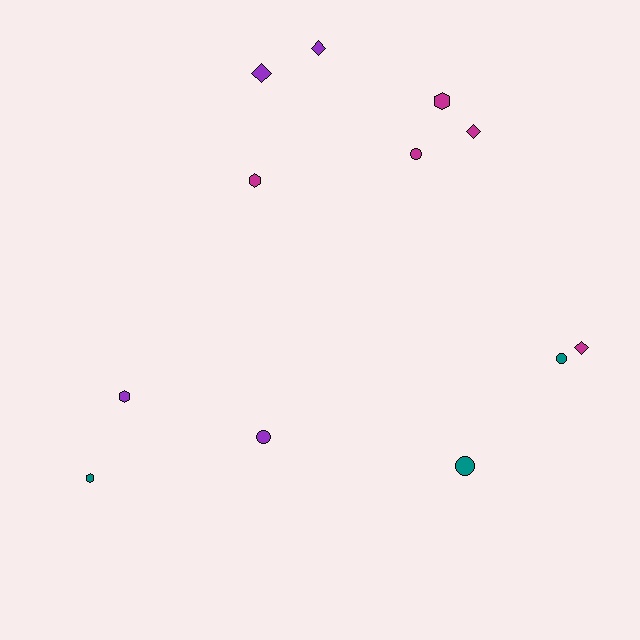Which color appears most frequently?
Magenta, with 5 objects.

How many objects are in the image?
There are 12 objects.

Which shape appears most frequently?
Diamond, with 4 objects.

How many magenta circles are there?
There is 1 magenta circle.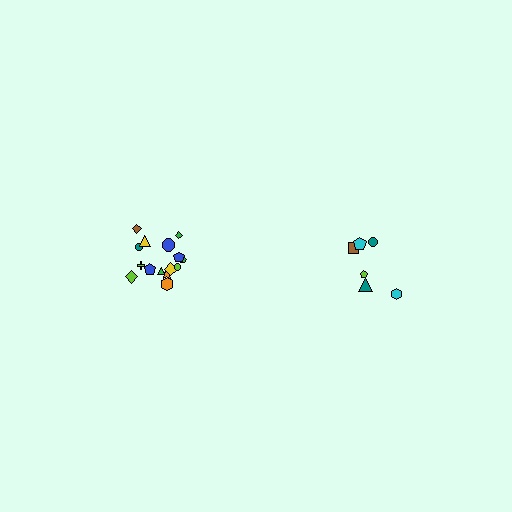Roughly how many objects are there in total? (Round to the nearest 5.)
Roughly 20 objects in total.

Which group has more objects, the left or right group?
The left group.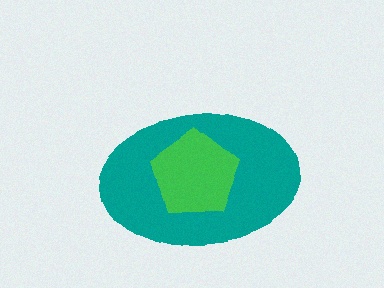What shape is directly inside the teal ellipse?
The green pentagon.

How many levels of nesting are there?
2.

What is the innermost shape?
The green pentagon.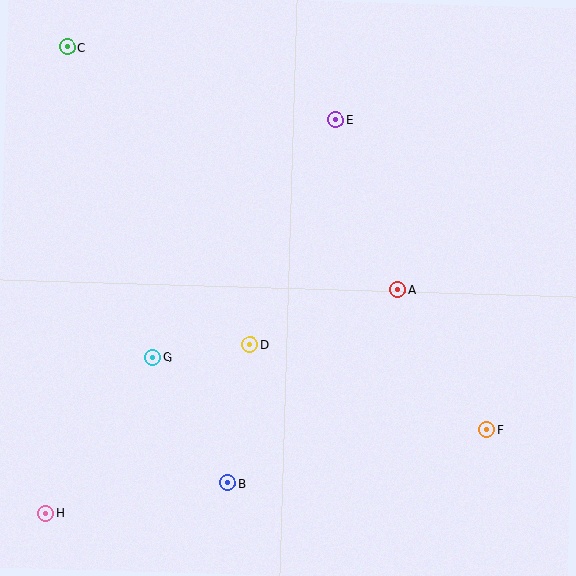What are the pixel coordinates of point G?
Point G is at (152, 357).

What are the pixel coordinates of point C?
Point C is at (67, 47).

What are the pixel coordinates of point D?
Point D is at (250, 345).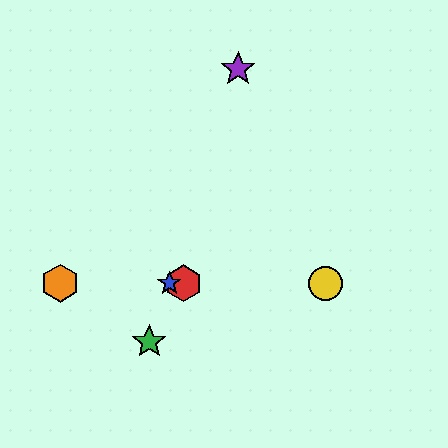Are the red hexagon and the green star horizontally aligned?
No, the red hexagon is at y≈283 and the green star is at y≈342.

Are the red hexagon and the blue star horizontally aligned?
Yes, both are at y≈283.